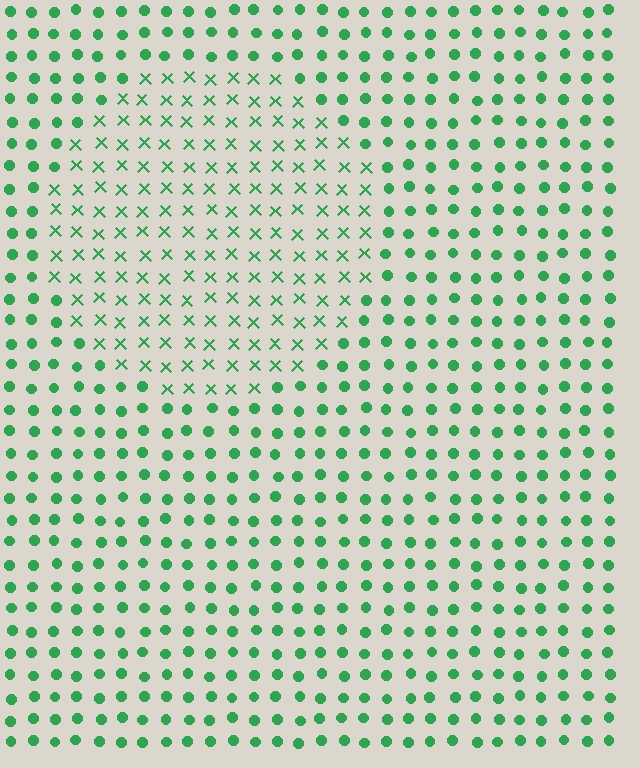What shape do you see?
I see a circle.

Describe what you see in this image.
The image is filled with small green elements arranged in a uniform grid. A circle-shaped region contains X marks, while the surrounding area contains circles. The boundary is defined purely by the change in element shape.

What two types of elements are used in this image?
The image uses X marks inside the circle region and circles outside it.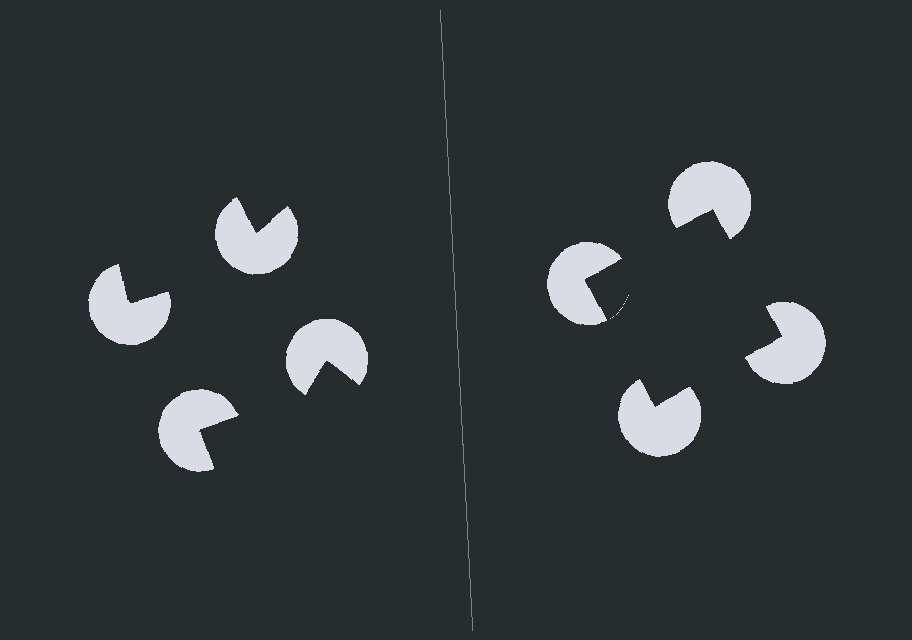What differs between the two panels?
The pac-man discs are positioned identically on both sides; only the wedge orientations differ. On the right they align to a square; on the left they are misaligned.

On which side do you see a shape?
An illusory square appears on the right side. On the left side the wedge cuts are rotated, so no coherent shape forms.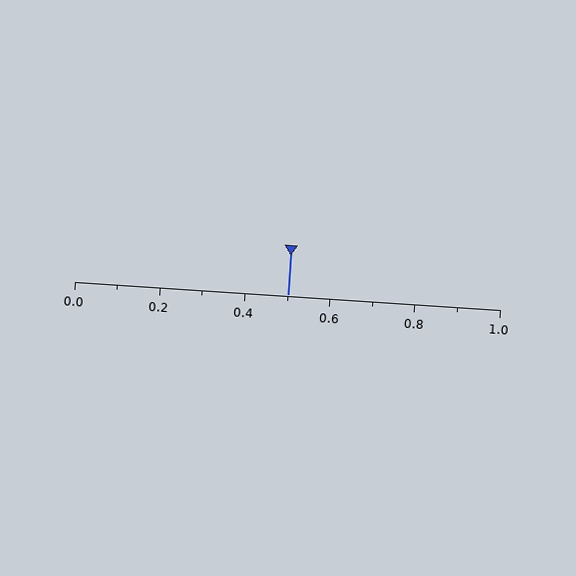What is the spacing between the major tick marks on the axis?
The major ticks are spaced 0.2 apart.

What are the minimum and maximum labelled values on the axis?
The axis runs from 0.0 to 1.0.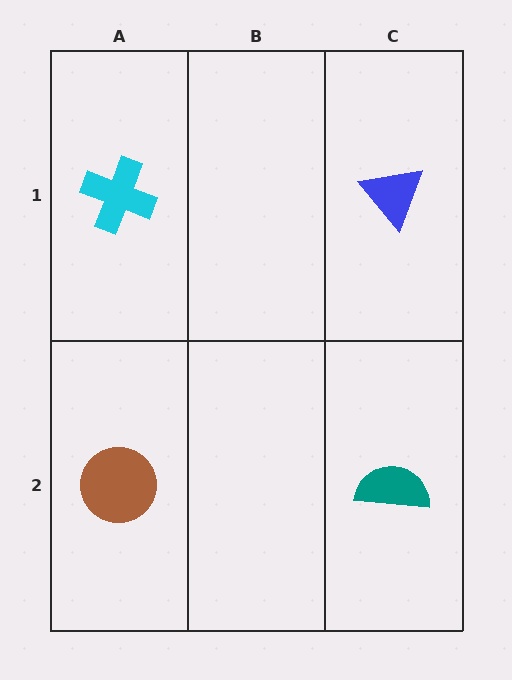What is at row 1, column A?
A cyan cross.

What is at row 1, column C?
A blue triangle.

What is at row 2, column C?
A teal semicircle.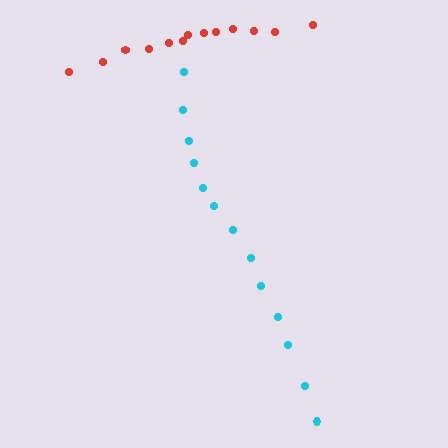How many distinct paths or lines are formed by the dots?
There are 2 distinct paths.